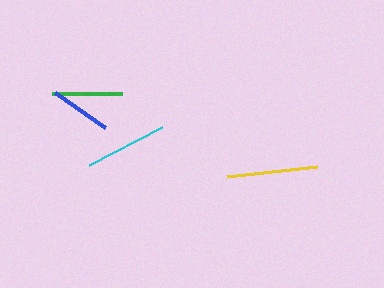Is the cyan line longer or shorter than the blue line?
The cyan line is longer than the blue line.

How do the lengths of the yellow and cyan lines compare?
The yellow and cyan lines are approximately the same length.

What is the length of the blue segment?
The blue segment is approximately 61 pixels long.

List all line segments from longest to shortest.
From longest to shortest: yellow, cyan, green, blue.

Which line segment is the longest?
The yellow line is the longest at approximately 91 pixels.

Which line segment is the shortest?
The blue line is the shortest at approximately 61 pixels.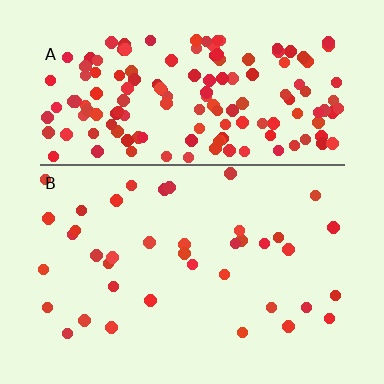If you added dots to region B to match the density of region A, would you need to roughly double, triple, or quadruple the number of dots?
Approximately quadruple.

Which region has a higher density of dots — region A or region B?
A (the top).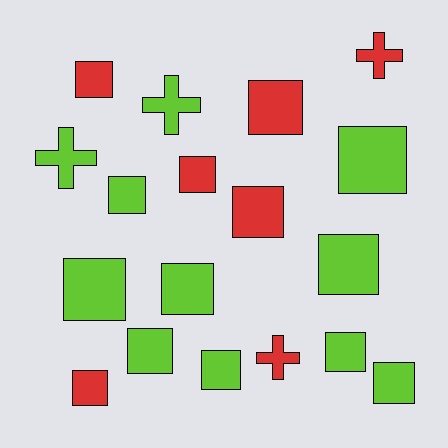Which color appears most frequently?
Lime, with 11 objects.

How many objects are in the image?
There are 18 objects.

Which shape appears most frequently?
Square, with 14 objects.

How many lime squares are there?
There are 9 lime squares.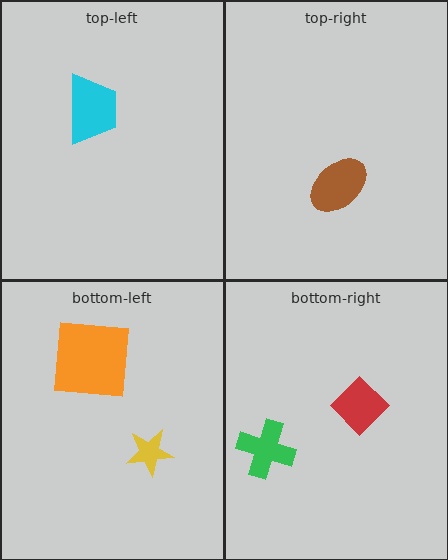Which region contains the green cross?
The bottom-right region.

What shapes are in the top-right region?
The brown ellipse.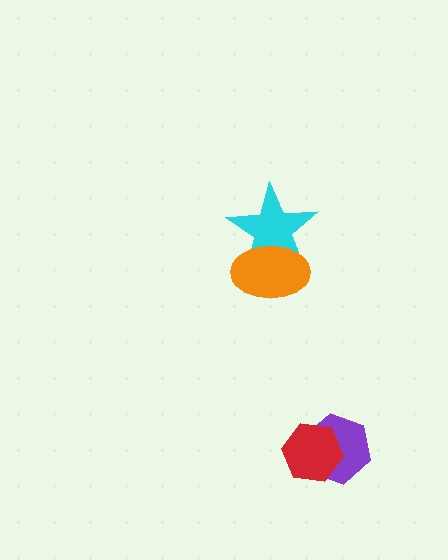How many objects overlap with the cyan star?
1 object overlaps with the cyan star.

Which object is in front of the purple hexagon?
The red hexagon is in front of the purple hexagon.